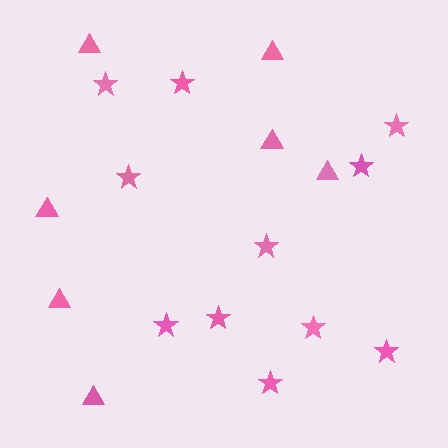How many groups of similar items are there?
There are 2 groups: one group of stars (11) and one group of triangles (7).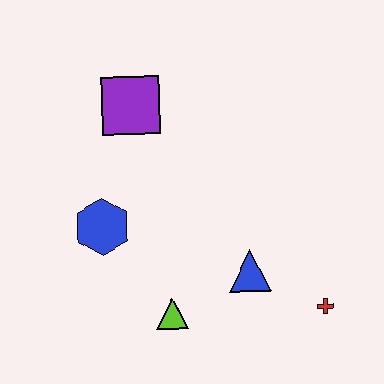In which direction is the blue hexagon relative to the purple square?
The blue hexagon is below the purple square.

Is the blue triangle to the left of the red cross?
Yes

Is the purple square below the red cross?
No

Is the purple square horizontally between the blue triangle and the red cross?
No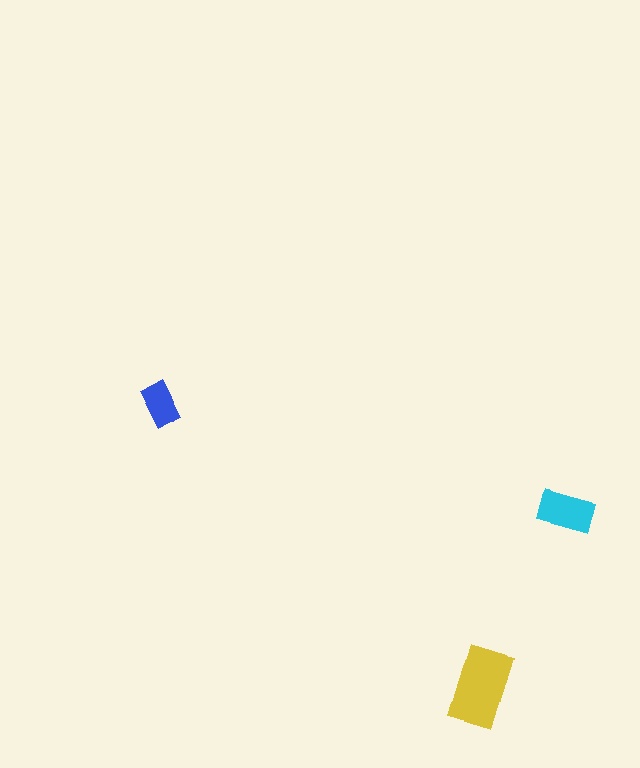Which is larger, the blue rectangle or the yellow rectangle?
The yellow one.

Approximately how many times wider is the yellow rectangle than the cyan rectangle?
About 1.5 times wider.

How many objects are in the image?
There are 3 objects in the image.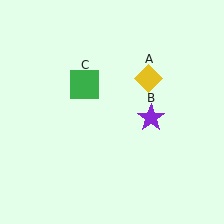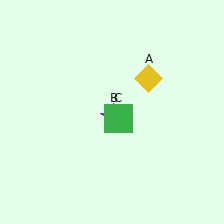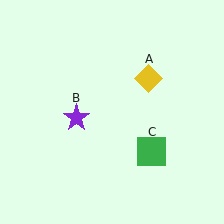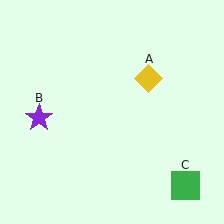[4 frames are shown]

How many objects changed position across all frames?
2 objects changed position: purple star (object B), green square (object C).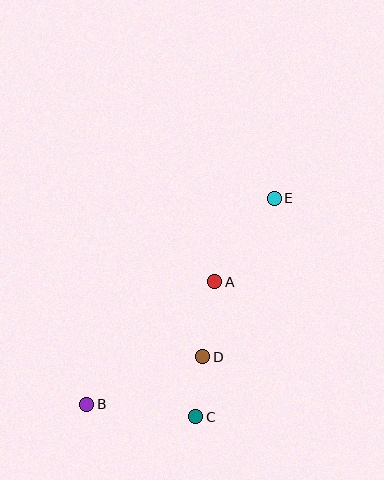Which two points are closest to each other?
Points C and D are closest to each other.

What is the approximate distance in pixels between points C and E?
The distance between C and E is approximately 232 pixels.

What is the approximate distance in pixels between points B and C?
The distance between B and C is approximately 109 pixels.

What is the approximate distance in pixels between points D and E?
The distance between D and E is approximately 174 pixels.